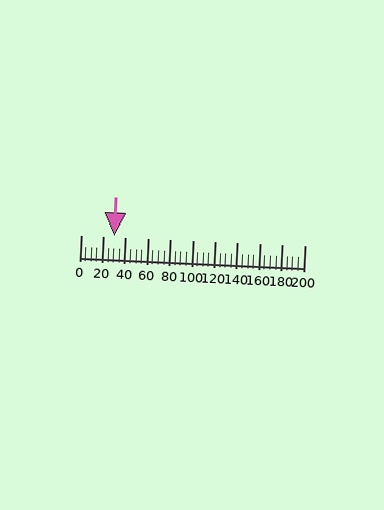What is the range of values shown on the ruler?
The ruler shows values from 0 to 200.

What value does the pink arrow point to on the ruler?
The pink arrow points to approximately 30.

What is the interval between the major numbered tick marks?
The major tick marks are spaced 20 units apart.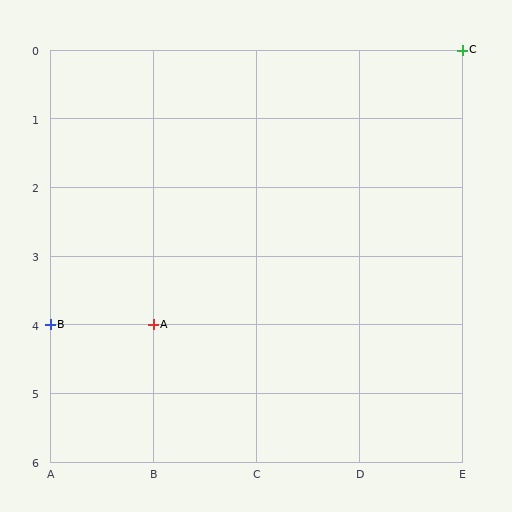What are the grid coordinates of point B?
Point B is at grid coordinates (A, 4).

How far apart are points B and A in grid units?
Points B and A are 1 column apart.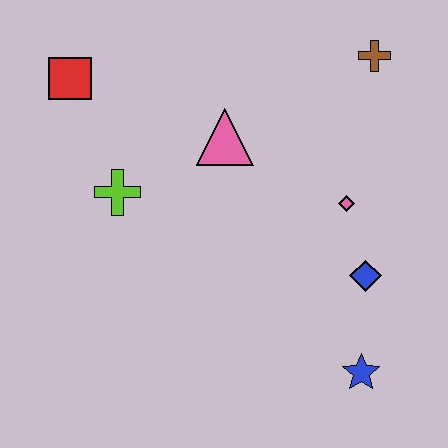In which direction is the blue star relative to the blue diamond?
The blue star is below the blue diamond.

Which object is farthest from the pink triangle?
The blue star is farthest from the pink triangle.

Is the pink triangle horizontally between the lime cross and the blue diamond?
Yes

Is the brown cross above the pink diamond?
Yes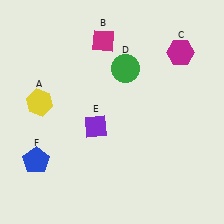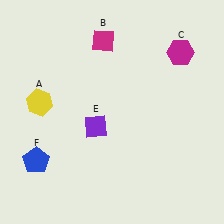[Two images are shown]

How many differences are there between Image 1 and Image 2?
There is 1 difference between the two images.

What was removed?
The green circle (D) was removed in Image 2.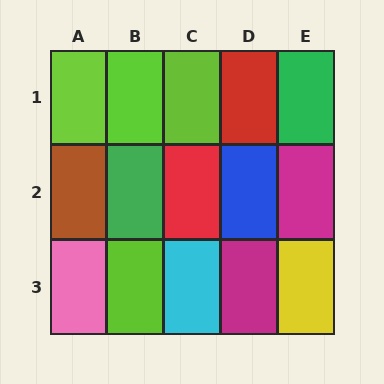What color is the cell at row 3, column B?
Lime.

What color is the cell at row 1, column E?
Green.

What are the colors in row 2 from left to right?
Brown, green, red, blue, magenta.